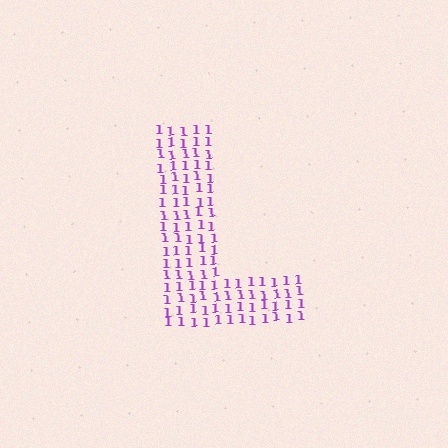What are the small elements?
The small elements are digit 1's.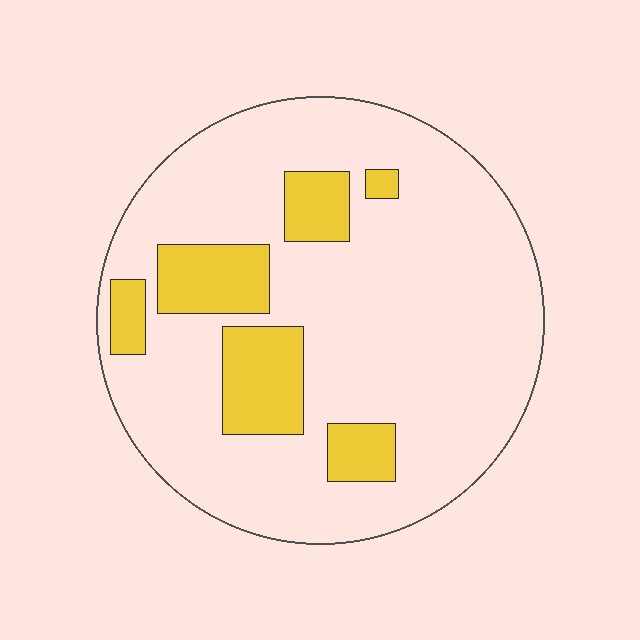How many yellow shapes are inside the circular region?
6.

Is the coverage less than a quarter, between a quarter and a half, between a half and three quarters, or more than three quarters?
Less than a quarter.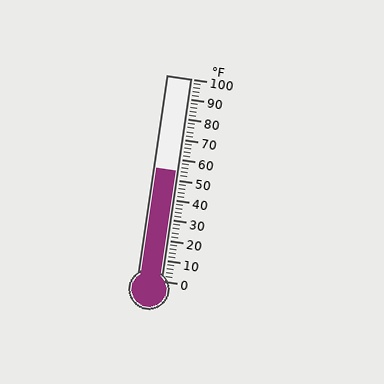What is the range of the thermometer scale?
The thermometer scale ranges from 0°F to 100°F.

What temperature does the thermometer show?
The thermometer shows approximately 54°F.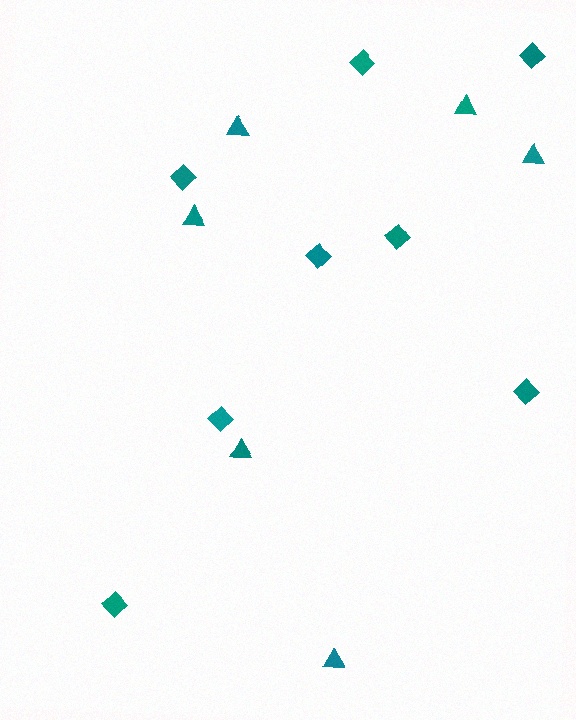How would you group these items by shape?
There are 2 groups: one group of triangles (6) and one group of diamonds (8).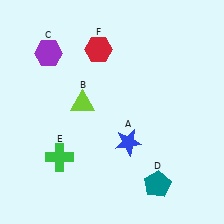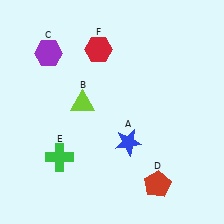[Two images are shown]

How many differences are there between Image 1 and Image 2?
There is 1 difference between the two images.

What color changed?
The pentagon (D) changed from teal in Image 1 to red in Image 2.